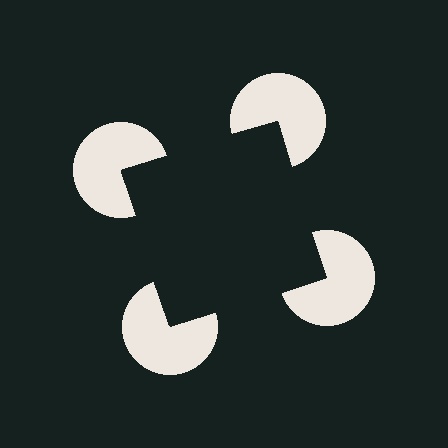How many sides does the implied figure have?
4 sides.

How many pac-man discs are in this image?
There are 4 — one at each vertex of the illusory square.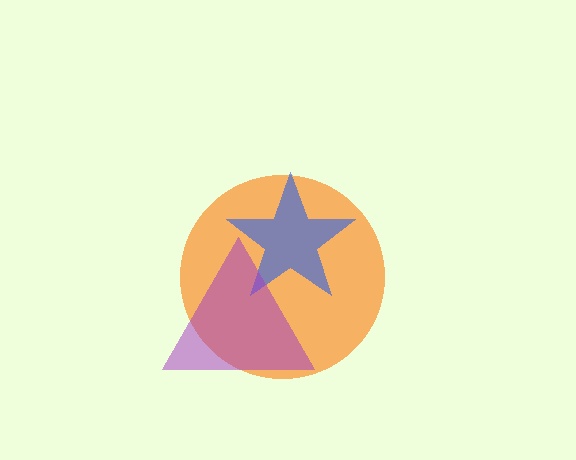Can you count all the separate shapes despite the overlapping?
Yes, there are 3 separate shapes.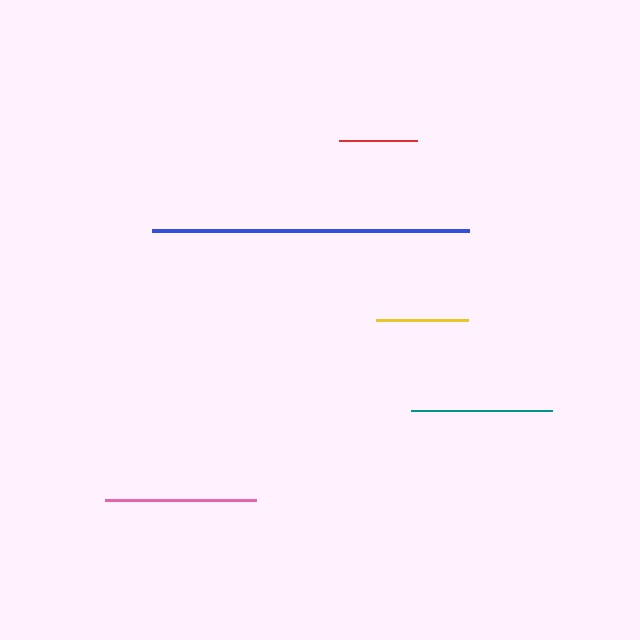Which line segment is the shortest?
The red line is the shortest at approximately 78 pixels.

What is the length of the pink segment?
The pink segment is approximately 150 pixels long.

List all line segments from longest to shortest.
From longest to shortest: blue, pink, teal, yellow, red.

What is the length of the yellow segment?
The yellow segment is approximately 92 pixels long.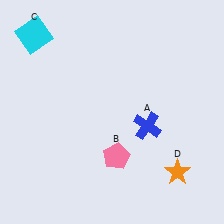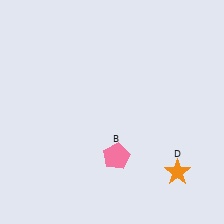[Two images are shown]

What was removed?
The blue cross (A), the cyan square (C) were removed in Image 2.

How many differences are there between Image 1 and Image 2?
There are 2 differences between the two images.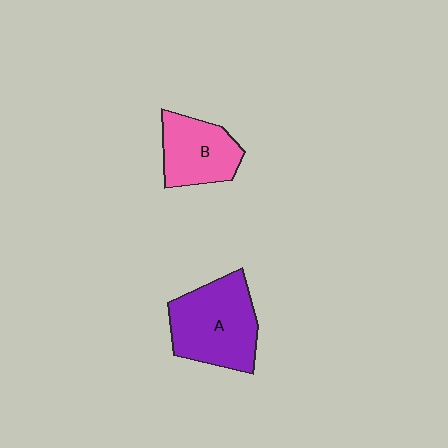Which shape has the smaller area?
Shape B (pink).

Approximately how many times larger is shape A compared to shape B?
Approximately 1.4 times.